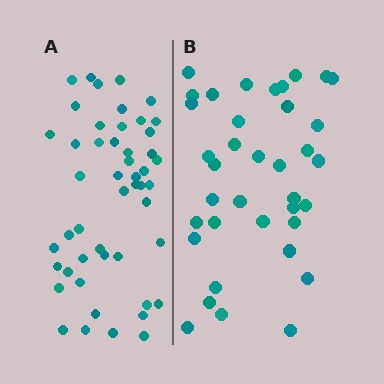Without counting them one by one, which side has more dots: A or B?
Region A (the left region) has more dots.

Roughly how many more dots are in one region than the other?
Region A has roughly 12 or so more dots than region B.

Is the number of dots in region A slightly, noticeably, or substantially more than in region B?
Region A has noticeably more, but not dramatically so. The ratio is roughly 1.3 to 1.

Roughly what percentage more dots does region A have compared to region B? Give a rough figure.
About 30% more.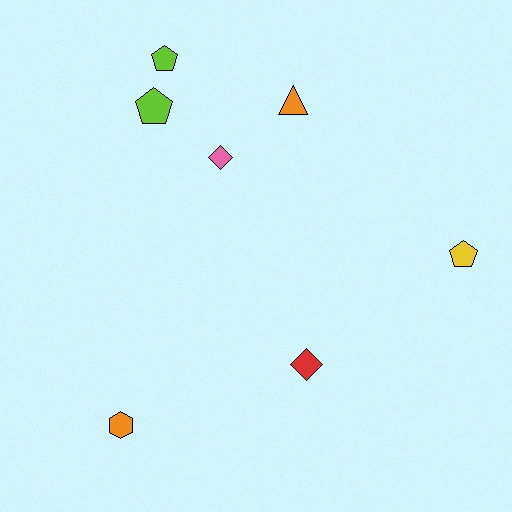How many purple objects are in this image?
There are no purple objects.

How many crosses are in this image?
There are no crosses.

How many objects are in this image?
There are 7 objects.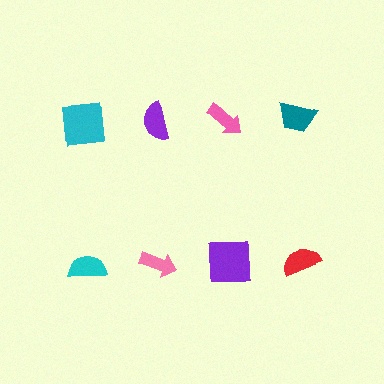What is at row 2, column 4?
A red semicircle.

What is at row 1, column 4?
A teal trapezoid.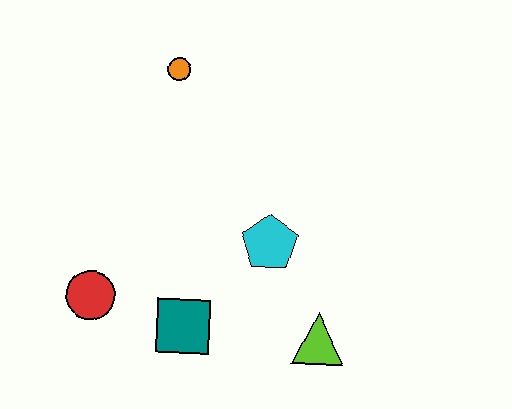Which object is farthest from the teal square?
The orange circle is farthest from the teal square.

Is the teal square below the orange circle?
Yes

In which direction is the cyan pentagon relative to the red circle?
The cyan pentagon is to the right of the red circle.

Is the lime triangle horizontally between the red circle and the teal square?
No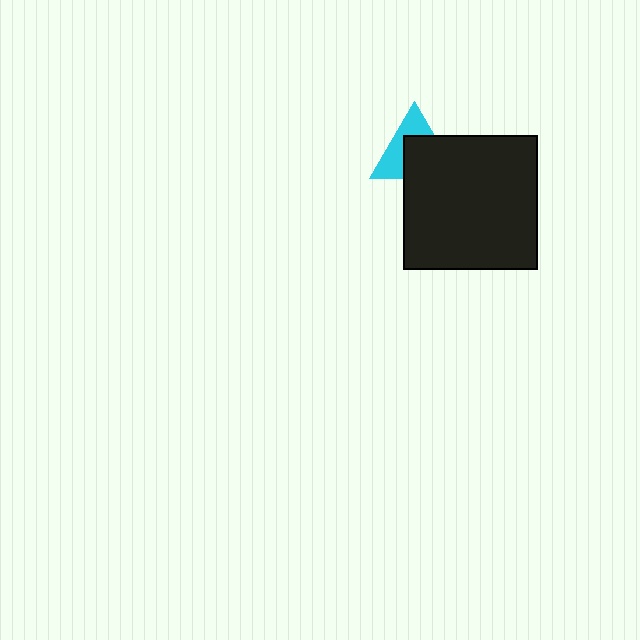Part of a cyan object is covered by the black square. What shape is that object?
It is a triangle.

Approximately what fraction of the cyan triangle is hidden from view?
Roughly 54% of the cyan triangle is hidden behind the black square.